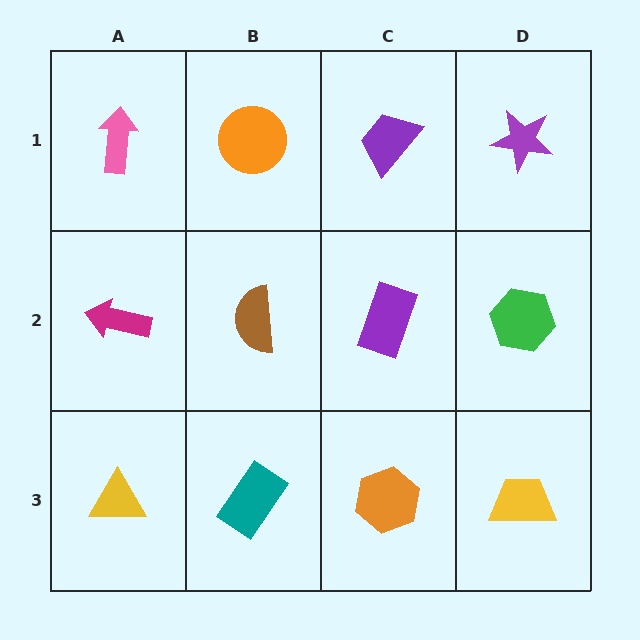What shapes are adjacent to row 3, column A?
A magenta arrow (row 2, column A), a teal rectangle (row 3, column B).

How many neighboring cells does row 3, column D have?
2.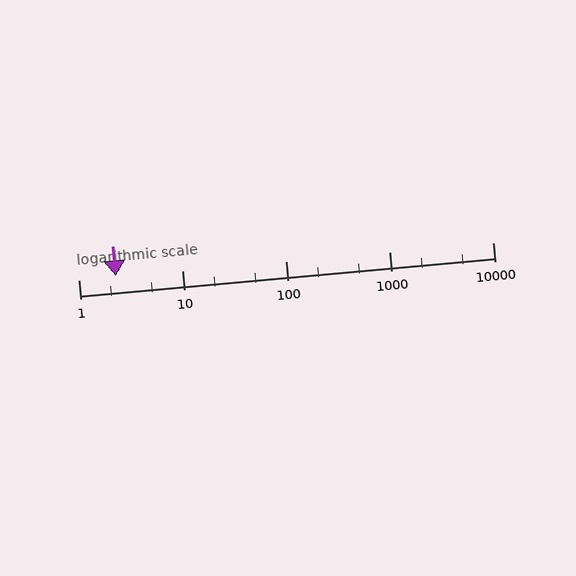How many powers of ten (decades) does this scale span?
The scale spans 4 decades, from 1 to 10000.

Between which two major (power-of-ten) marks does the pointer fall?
The pointer is between 1 and 10.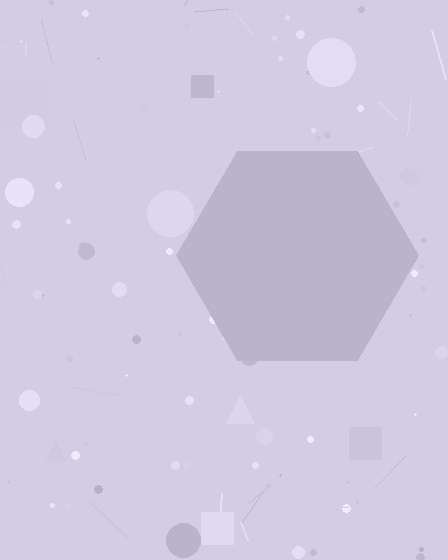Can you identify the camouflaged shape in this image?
The camouflaged shape is a hexagon.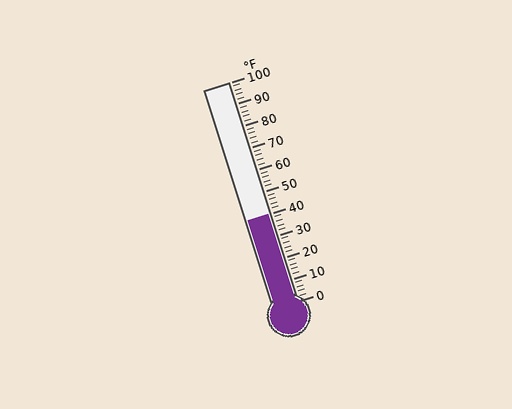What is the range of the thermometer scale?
The thermometer scale ranges from 0°F to 100°F.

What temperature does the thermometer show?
The thermometer shows approximately 40°F.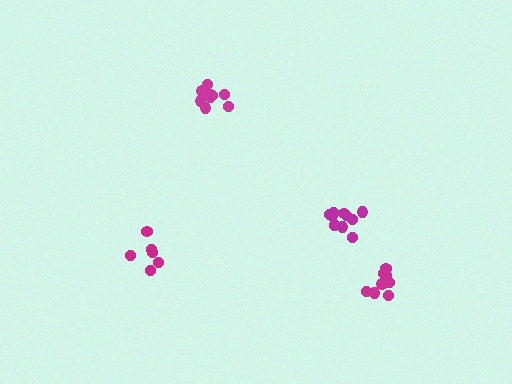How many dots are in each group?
Group 1: 12 dots, Group 2: 8 dots, Group 3: 9 dots, Group 4: 6 dots (35 total).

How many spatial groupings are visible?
There are 4 spatial groupings.